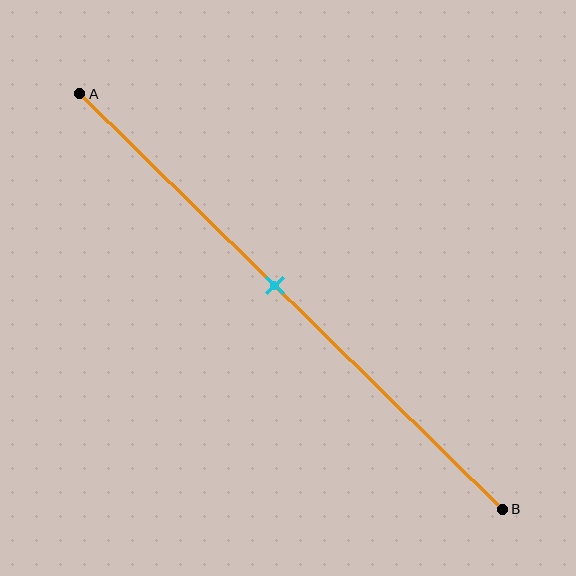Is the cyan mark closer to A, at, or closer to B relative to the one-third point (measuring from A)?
The cyan mark is closer to point B than the one-third point of segment AB.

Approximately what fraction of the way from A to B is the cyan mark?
The cyan mark is approximately 45% of the way from A to B.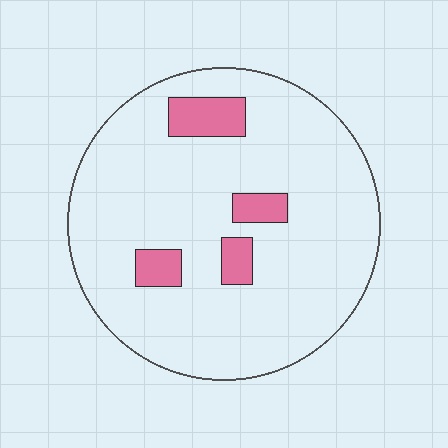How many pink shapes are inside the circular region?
4.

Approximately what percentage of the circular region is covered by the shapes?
Approximately 10%.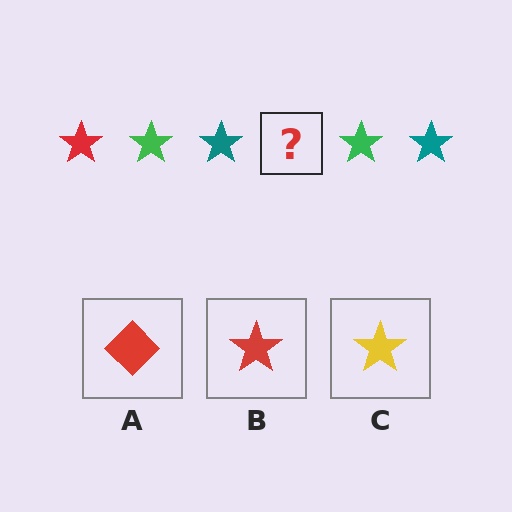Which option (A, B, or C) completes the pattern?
B.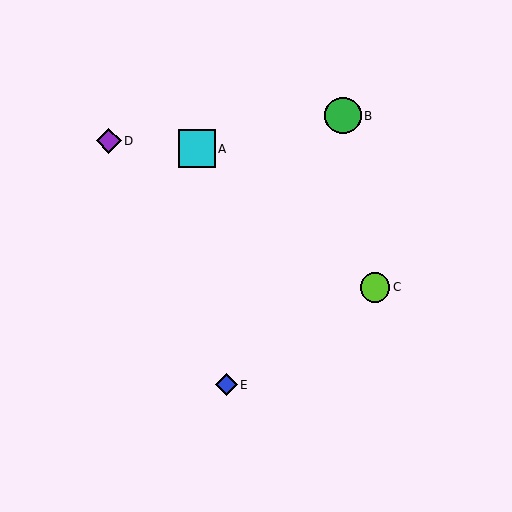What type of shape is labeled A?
Shape A is a cyan square.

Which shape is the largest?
The cyan square (labeled A) is the largest.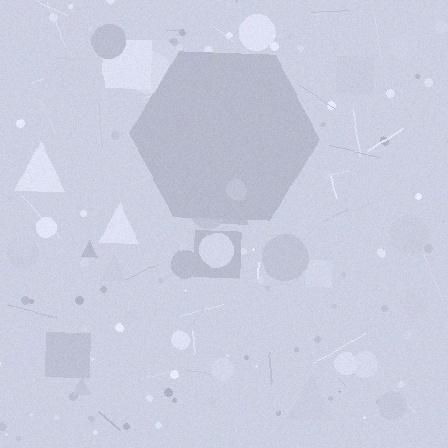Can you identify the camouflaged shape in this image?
The camouflaged shape is a hexagon.